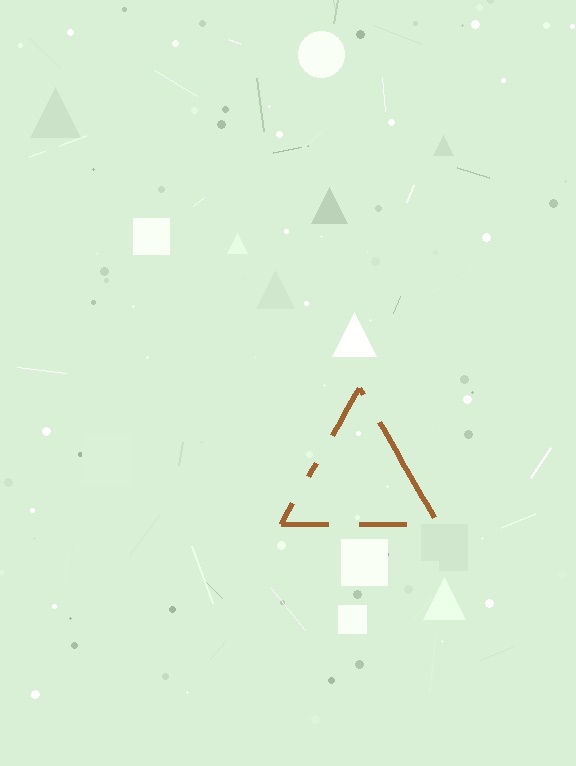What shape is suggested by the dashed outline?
The dashed outline suggests a triangle.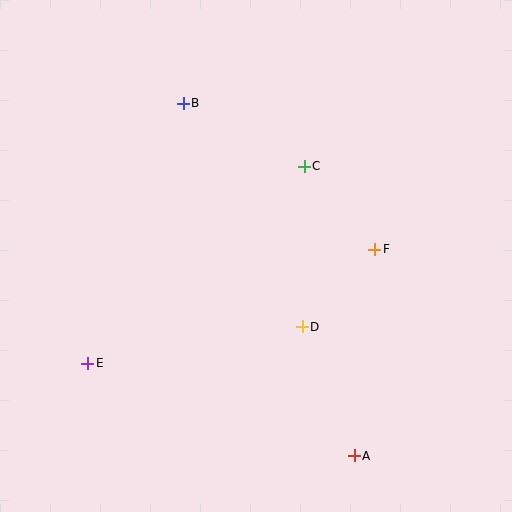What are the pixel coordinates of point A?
Point A is at (354, 456).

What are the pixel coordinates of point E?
Point E is at (88, 363).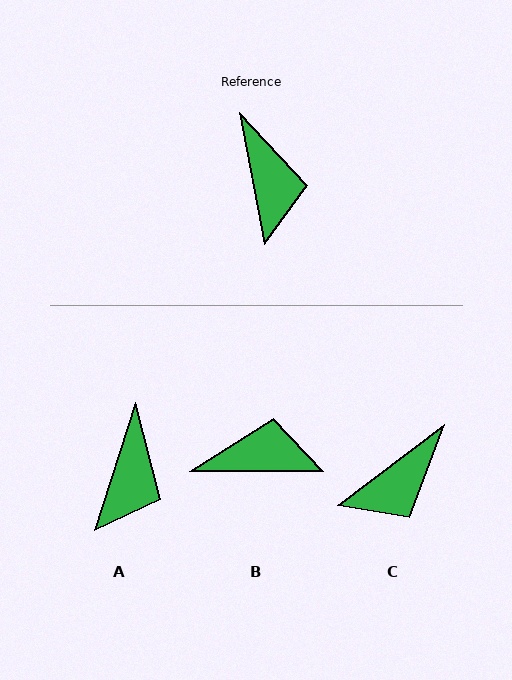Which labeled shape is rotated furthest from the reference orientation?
B, about 79 degrees away.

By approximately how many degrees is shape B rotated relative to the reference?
Approximately 79 degrees counter-clockwise.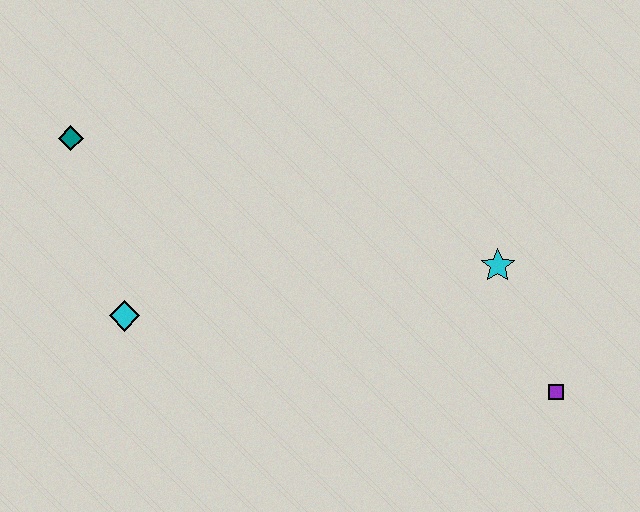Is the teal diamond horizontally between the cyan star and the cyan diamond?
No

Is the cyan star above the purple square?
Yes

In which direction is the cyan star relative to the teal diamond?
The cyan star is to the right of the teal diamond.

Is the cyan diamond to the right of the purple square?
No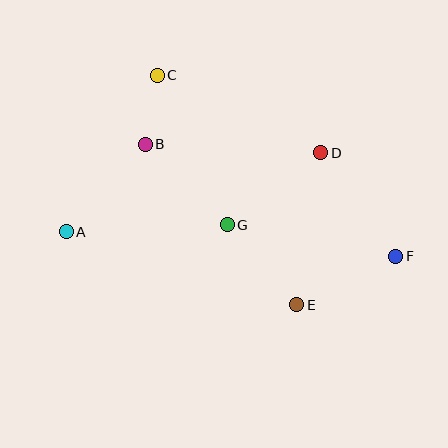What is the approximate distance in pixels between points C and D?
The distance between C and D is approximately 181 pixels.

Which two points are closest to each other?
Points B and C are closest to each other.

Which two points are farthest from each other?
Points A and F are farthest from each other.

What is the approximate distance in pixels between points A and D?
The distance between A and D is approximately 267 pixels.